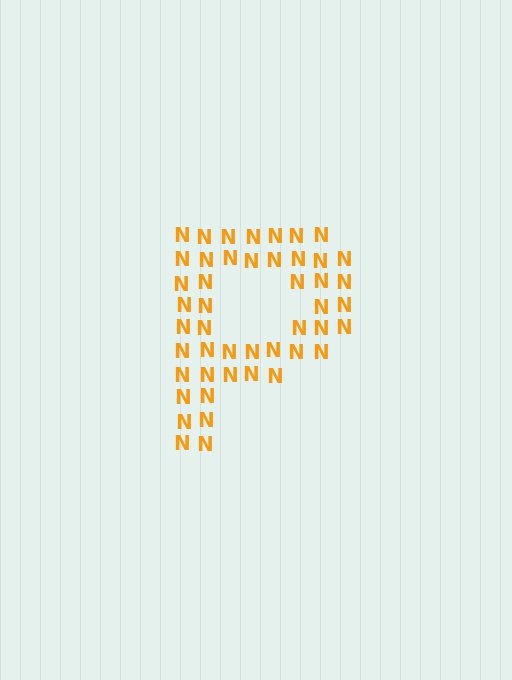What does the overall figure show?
The overall figure shows the letter P.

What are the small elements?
The small elements are letter N's.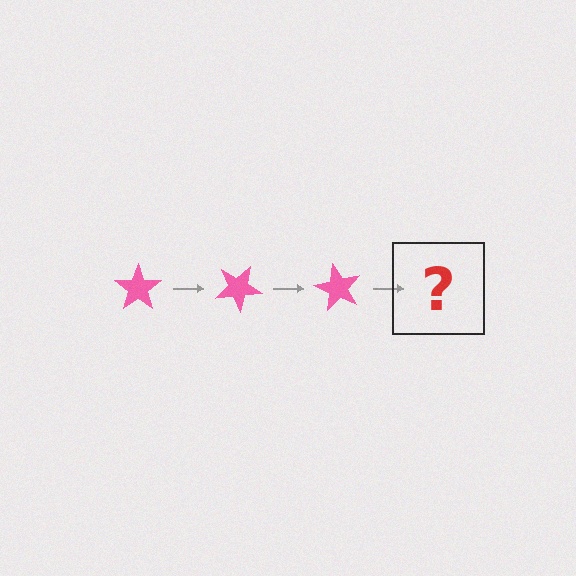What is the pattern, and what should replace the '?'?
The pattern is that the star rotates 30 degrees each step. The '?' should be a pink star rotated 90 degrees.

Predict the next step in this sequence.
The next step is a pink star rotated 90 degrees.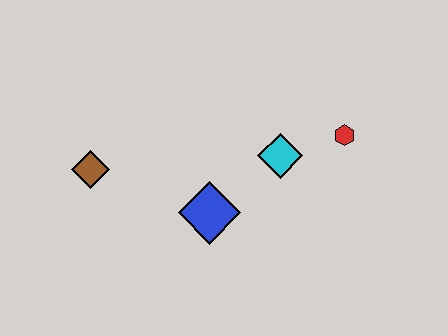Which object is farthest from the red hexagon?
The brown diamond is farthest from the red hexagon.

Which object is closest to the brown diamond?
The blue diamond is closest to the brown diamond.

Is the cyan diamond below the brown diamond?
No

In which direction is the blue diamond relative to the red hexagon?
The blue diamond is to the left of the red hexagon.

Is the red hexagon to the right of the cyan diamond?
Yes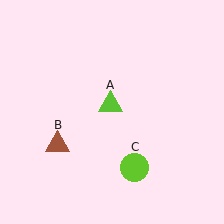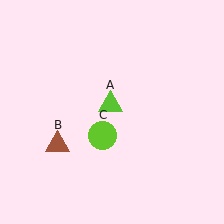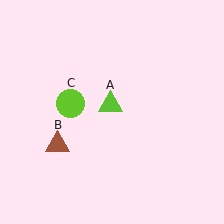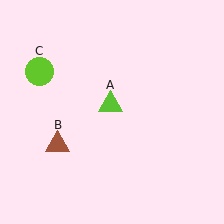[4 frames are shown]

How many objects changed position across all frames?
1 object changed position: lime circle (object C).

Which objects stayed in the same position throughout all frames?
Lime triangle (object A) and brown triangle (object B) remained stationary.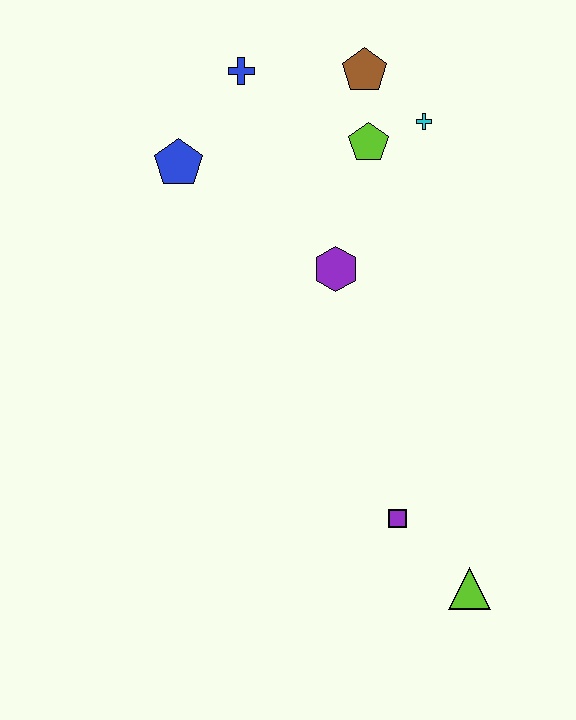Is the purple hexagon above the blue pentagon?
No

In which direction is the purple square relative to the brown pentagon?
The purple square is below the brown pentagon.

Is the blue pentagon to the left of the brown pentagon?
Yes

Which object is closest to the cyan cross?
The lime pentagon is closest to the cyan cross.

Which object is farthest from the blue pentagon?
The lime triangle is farthest from the blue pentagon.